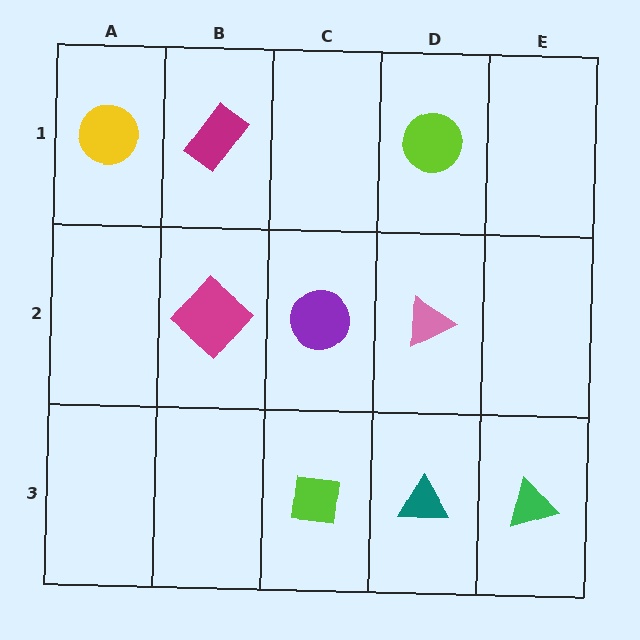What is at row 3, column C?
A lime square.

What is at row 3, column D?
A teal triangle.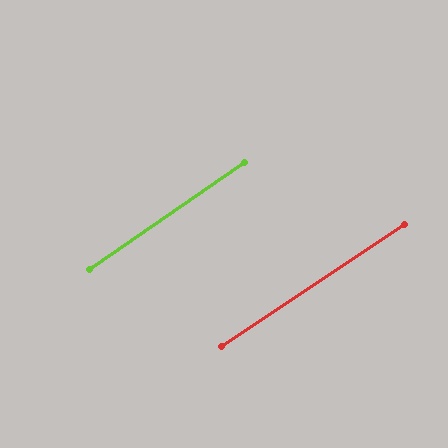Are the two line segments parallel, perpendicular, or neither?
Parallel — their directions differ by only 1.0°.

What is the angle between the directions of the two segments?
Approximately 1 degree.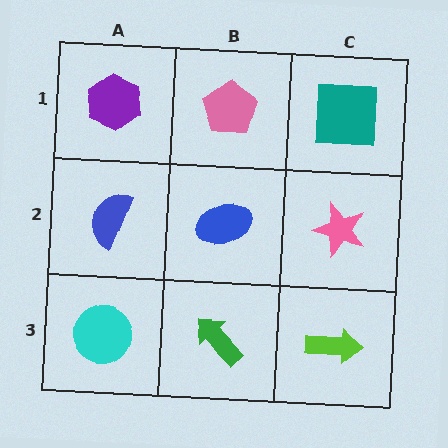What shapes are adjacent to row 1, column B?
A blue ellipse (row 2, column B), a purple hexagon (row 1, column A), a teal square (row 1, column C).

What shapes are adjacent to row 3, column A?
A blue semicircle (row 2, column A), a green arrow (row 3, column B).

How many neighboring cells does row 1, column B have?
3.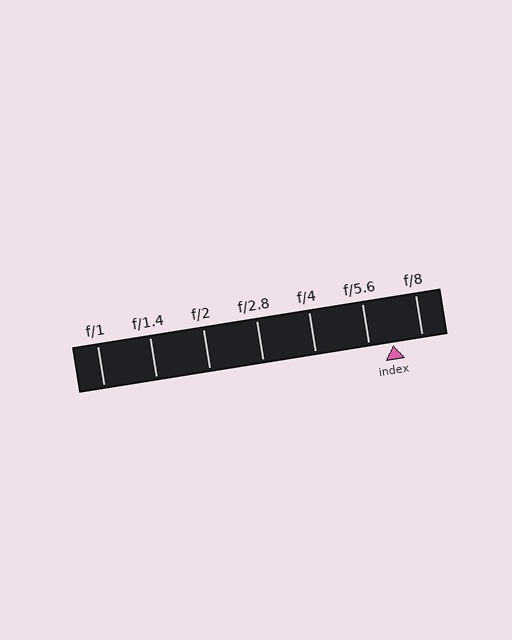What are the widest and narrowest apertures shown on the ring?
The widest aperture shown is f/1 and the narrowest is f/8.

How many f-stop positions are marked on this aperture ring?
There are 7 f-stop positions marked.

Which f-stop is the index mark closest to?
The index mark is closest to f/5.6.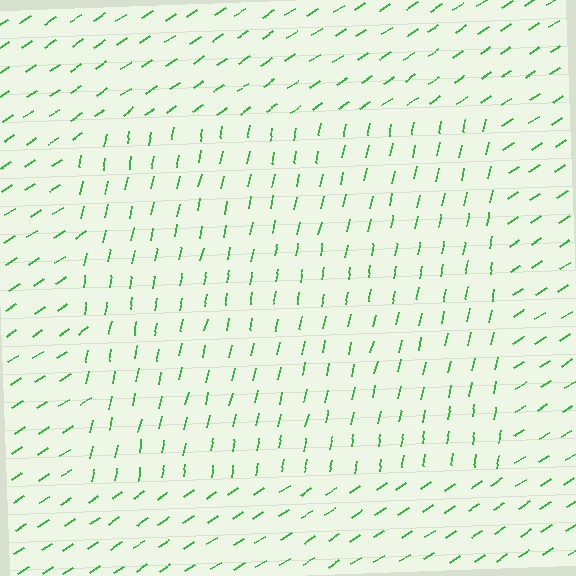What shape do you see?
I see a rectangle.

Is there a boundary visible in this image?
Yes, there is a texture boundary formed by a change in line orientation.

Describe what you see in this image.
The image is filled with small green line segments. A rectangle region in the image has lines oriented differently from the surrounding lines, creating a visible texture boundary.